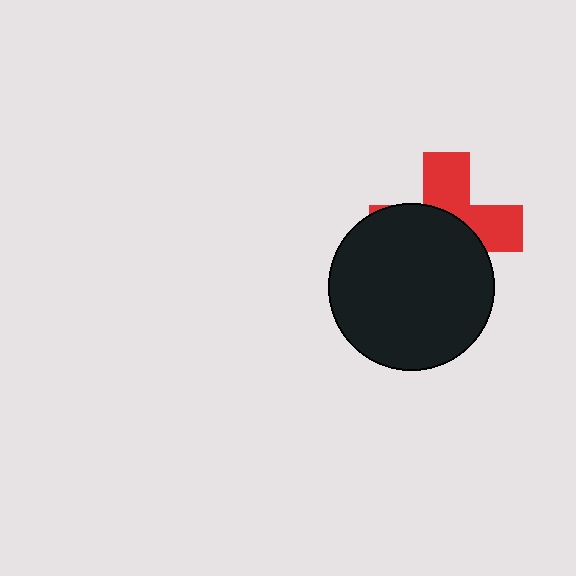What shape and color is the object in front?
The object in front is a black circle.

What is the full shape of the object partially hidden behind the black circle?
The partially hidden object is a red cross.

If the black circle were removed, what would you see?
You would see the complete red cross.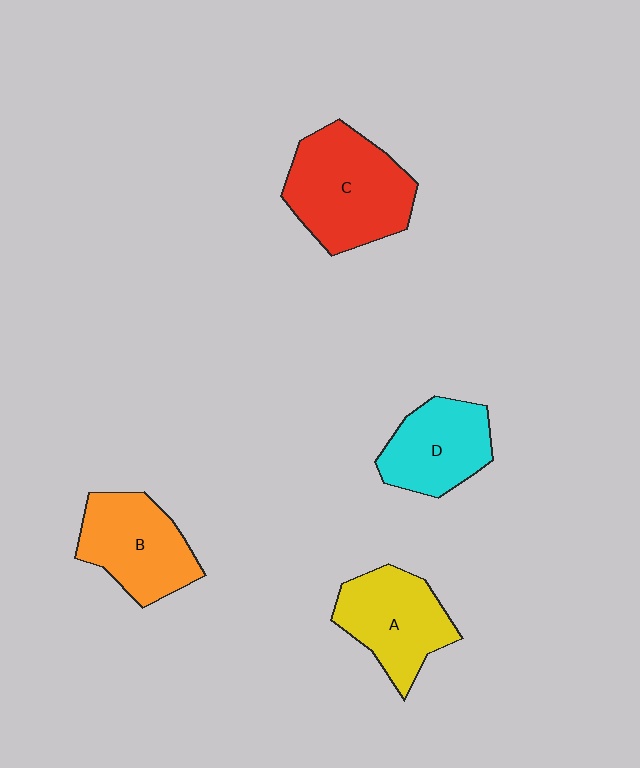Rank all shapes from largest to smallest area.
From largest to smallest: C (red), B (orange), A (yellow), D (cyan).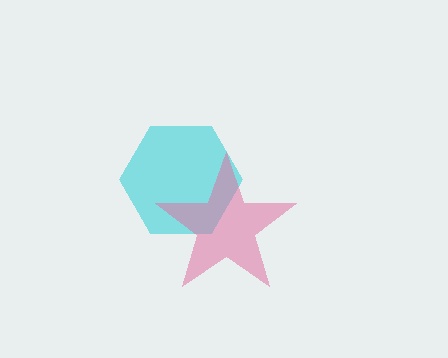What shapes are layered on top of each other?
The layered shapes are: a cyan hexagon, a pink star.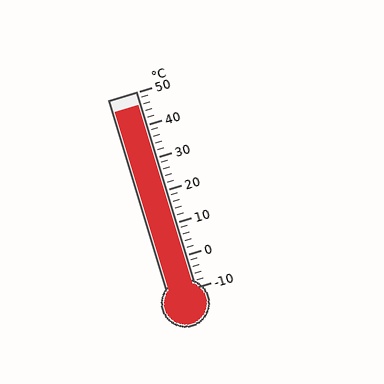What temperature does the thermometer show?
The thermometer shows approximately 46°C.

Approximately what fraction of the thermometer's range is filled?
The thermometer is filled to approximately 95% of its range.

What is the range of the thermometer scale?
The thermometer scale ranges from -10°C to 50°C.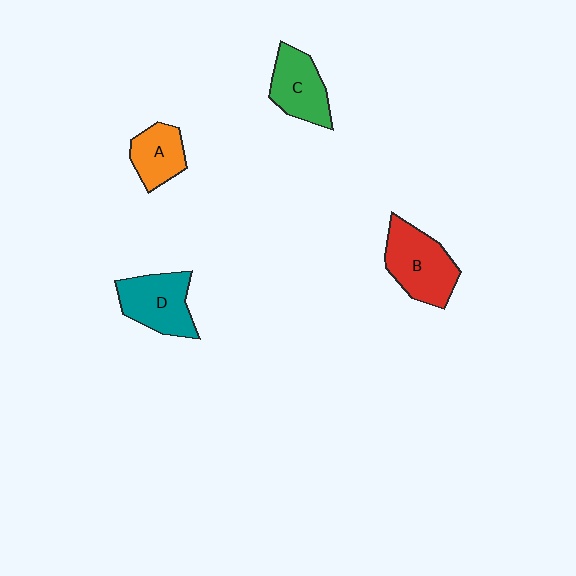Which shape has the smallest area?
Shape A (orange).